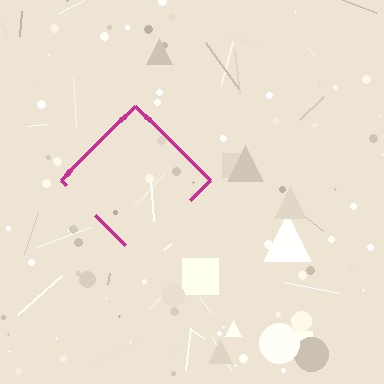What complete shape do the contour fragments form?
The contour fragments form a diamond.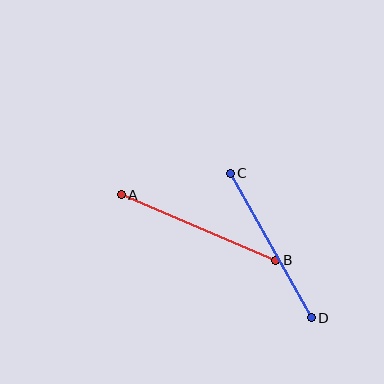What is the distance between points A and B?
The distance is approximately 168 pixels.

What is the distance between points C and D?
The distance is approximately 166 pixels.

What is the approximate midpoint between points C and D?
The midpoint is at approximately (271, 245) pixels.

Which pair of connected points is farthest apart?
Points A and B are farthest apart.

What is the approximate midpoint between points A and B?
The midpoint is at approximately (198, 228) pixels.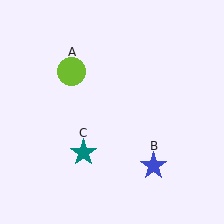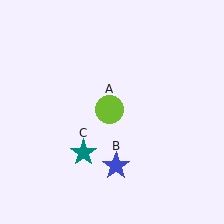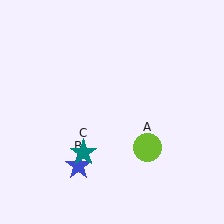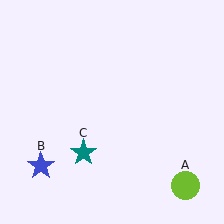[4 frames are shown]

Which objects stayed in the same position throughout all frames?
Teal star (object C) remained stationary.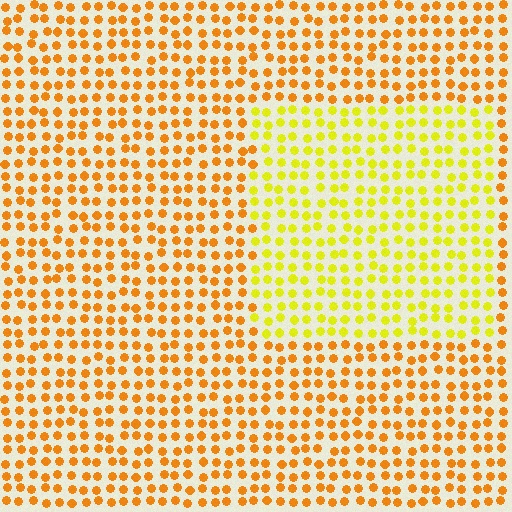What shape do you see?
I see a rectangle.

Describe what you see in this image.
The image is filled with small orange elements in a uniform arrangement. A rectangle-shaped region is visible where the elements are tinted to a slightly different hue, forming a subtle color boundary.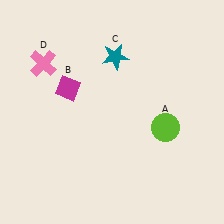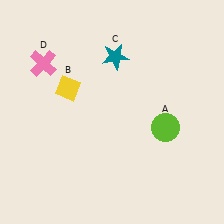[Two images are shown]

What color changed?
The diamond (B) changed from magenta in Image 1 to yellow in Image 2.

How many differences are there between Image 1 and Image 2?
There is 1 difference between the two images.